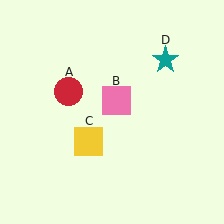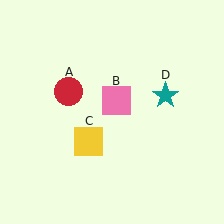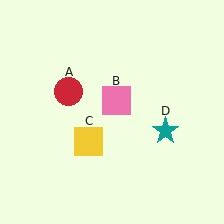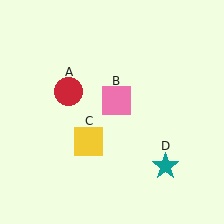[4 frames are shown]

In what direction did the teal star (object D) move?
The teal star (object D) moved down.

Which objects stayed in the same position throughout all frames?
Red circle (object A) and pink square (object B) and yellow square (object C) remained stationary.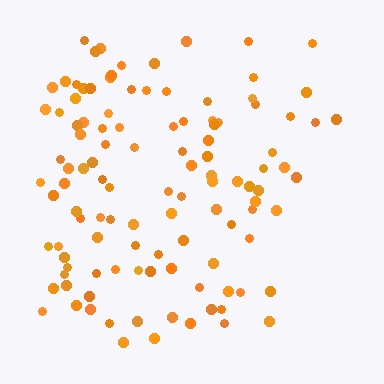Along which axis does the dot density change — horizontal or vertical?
Horizontal.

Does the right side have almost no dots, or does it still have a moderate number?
Still a moderate number, just noticeably fewer than the left.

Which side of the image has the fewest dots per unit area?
The right.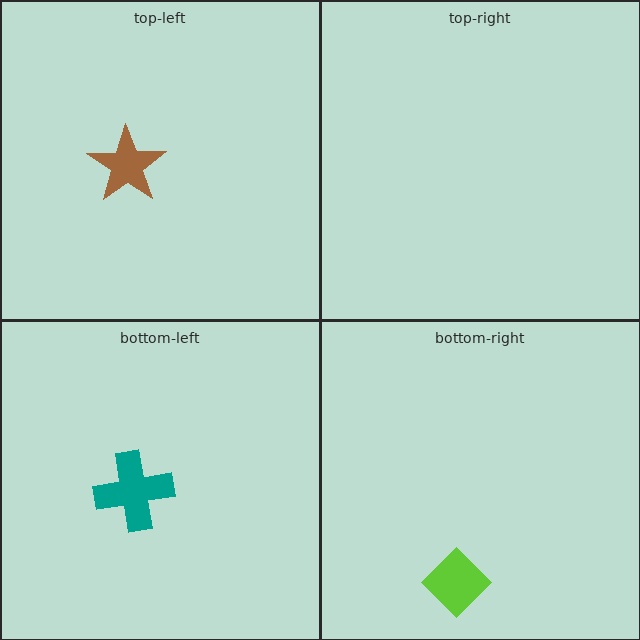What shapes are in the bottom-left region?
The teal cross.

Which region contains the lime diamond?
The bottom-right region.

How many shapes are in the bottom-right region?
1.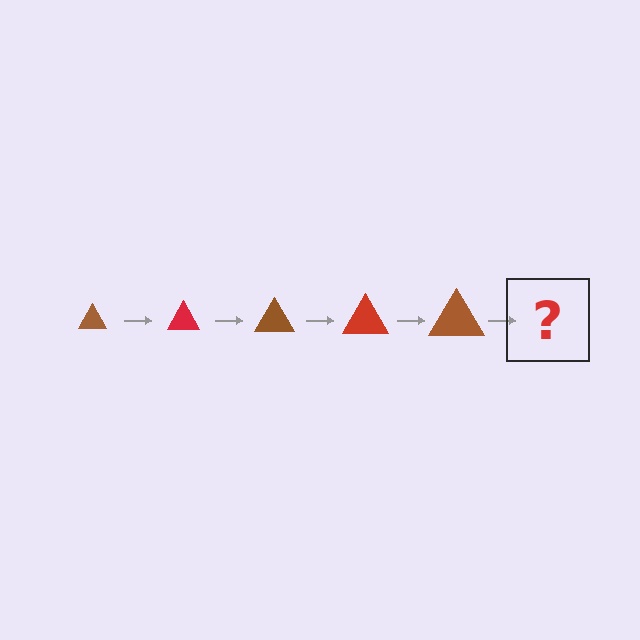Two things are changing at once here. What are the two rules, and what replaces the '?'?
The two rules are that the triangle grows larger each step and the color cycles through brown and red. The '?' should be a red triangle, larger than the previous one.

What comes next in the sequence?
The next element should be a red triangle, larger than the previous one.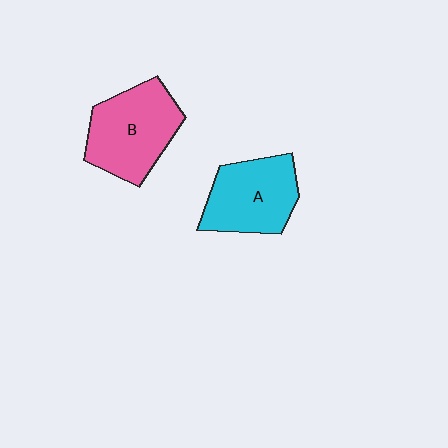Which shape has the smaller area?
Shape A (cyan).